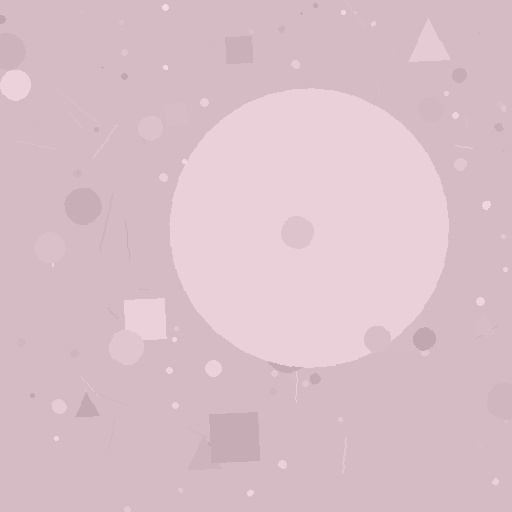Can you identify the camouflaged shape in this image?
The camouflaged shape is a circle.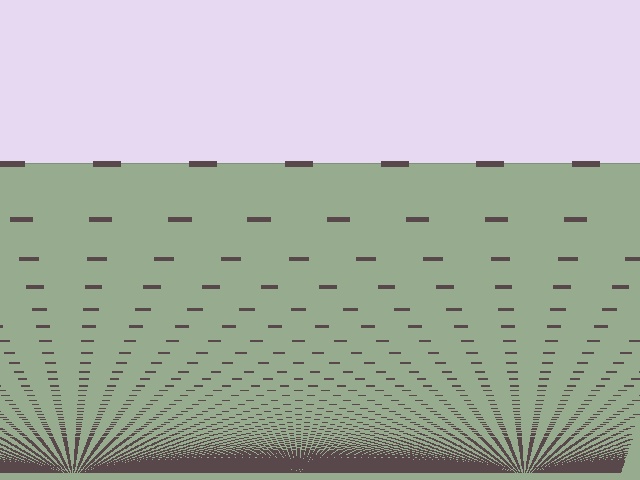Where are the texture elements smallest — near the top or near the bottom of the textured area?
Near the bottom.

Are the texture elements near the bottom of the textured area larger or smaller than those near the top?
Smaller. The gradient is inverted — elements near the bottom are smaller and denser.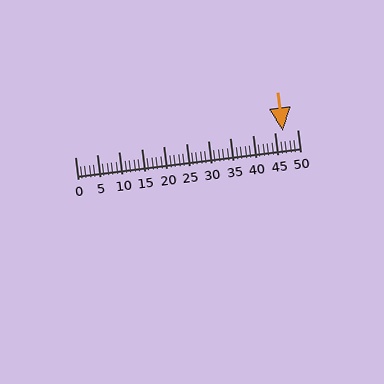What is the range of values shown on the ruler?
The ruler shows values from 0 to 50.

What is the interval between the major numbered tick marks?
The major tick marks are spaced 5 units apart.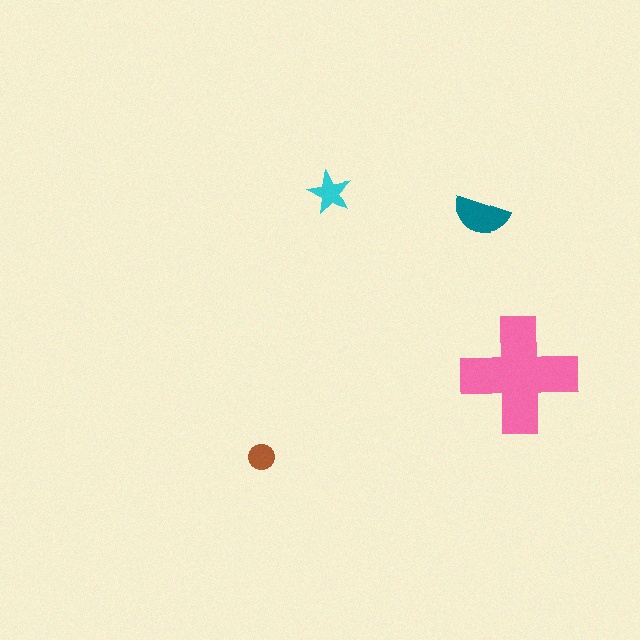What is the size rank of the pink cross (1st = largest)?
1st.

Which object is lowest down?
The brown circle is bottommost.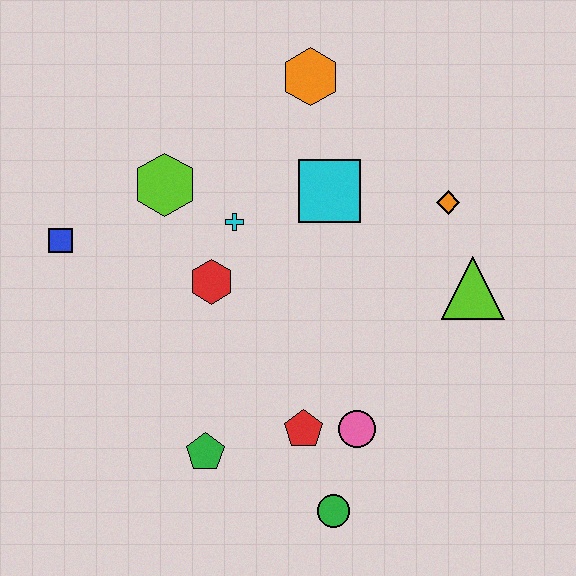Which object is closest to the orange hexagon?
The cyan square is closest to the orange hexagon.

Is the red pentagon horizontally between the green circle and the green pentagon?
Yes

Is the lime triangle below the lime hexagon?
Yes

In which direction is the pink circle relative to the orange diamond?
The pink circle is below the orange diamond.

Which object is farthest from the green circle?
The orange hexagon is farthest from the green circle.